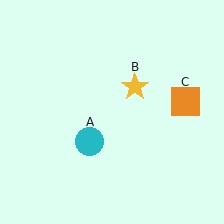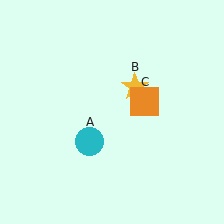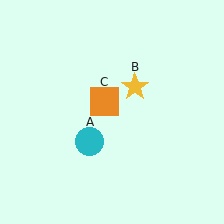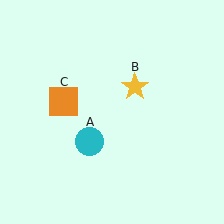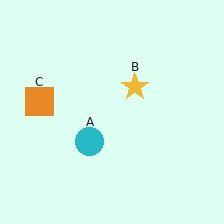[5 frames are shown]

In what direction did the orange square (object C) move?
The orange square (object C) moved left.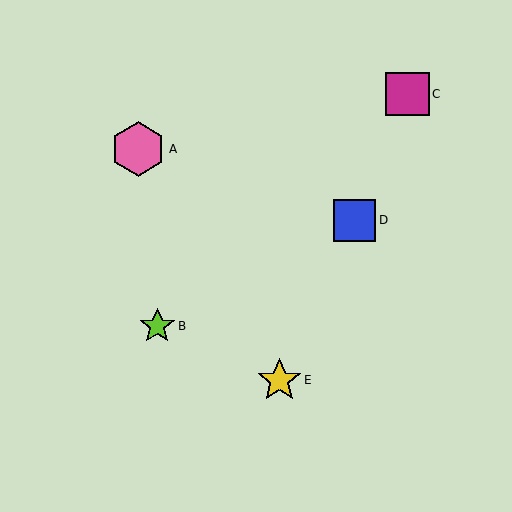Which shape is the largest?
The pink hexagon (labeled A) is the largest.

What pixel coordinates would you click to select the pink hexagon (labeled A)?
Click at (138, 149) to select the pink hexagon A.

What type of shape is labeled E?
Shape E is a yellow star.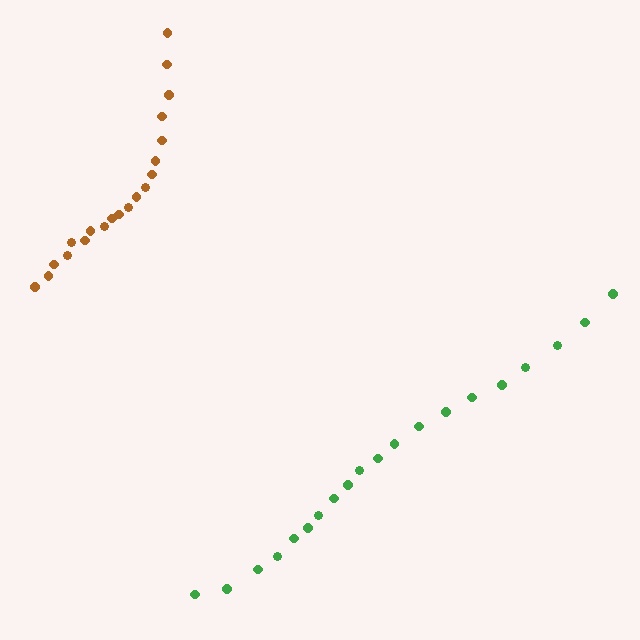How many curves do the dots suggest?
There are 2 distinct paths.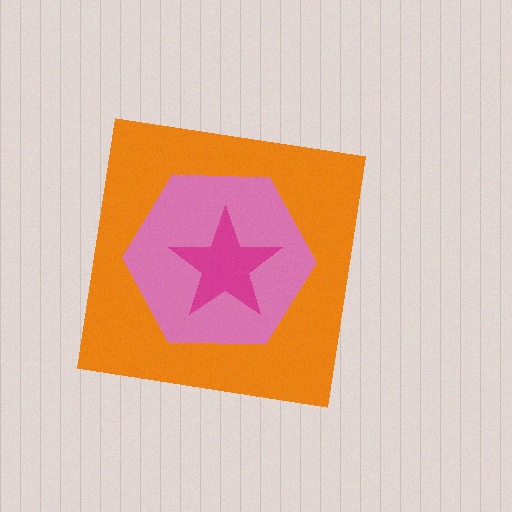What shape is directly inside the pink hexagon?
The magenta star.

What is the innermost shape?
The magenta star.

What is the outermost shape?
The orange square.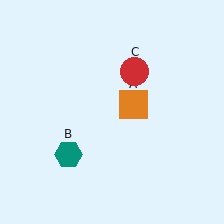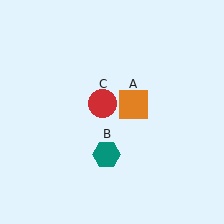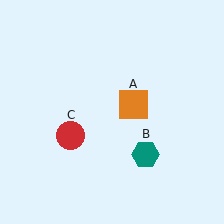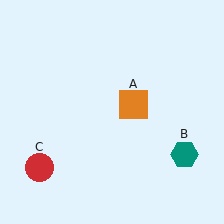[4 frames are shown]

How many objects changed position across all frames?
2 objects changed position: teal hexagon (object B), red circle (object C).